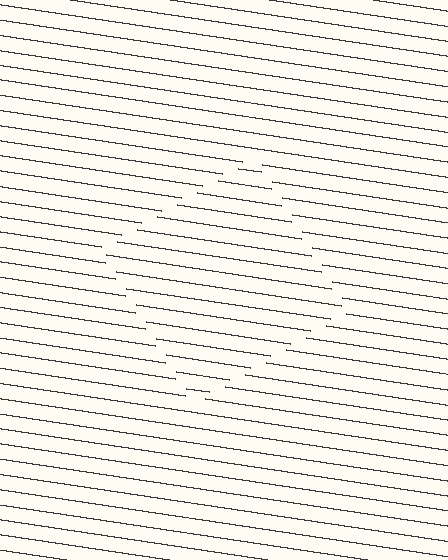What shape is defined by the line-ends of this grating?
An illusory square. The interior of the shape contains the same grating, shifted by half a period — the contour is defined by the phase discontinuity where line-ends from the inner and outer gratings abut.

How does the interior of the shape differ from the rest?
The interior of the shape contains the same grating, shifted by half a period — the contour is defined by the phase discontinuity where line-ends from the inner and outer gratings abut.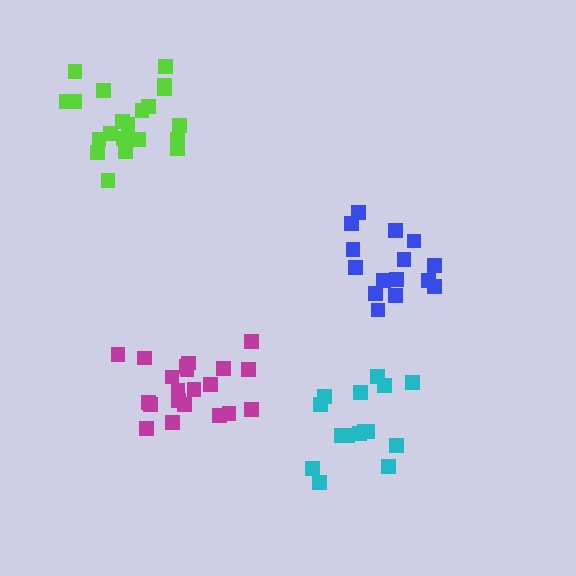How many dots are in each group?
Group 1: 15 dots, Group 2: 21 dots, Group 3: 21 dots, Group 4: 15 dots (72 total).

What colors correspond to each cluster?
The clusters are colored: cyan, magenta, lime, blue.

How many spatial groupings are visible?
There are 4 spatial groupings.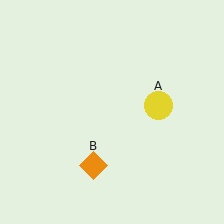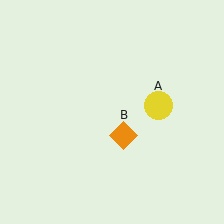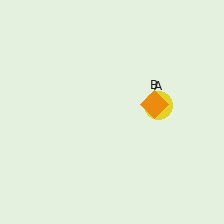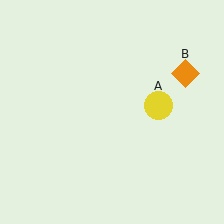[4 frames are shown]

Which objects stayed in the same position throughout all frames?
Yellow circle (object A) remained stationary.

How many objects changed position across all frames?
1 object changed position: orange diamond (object B).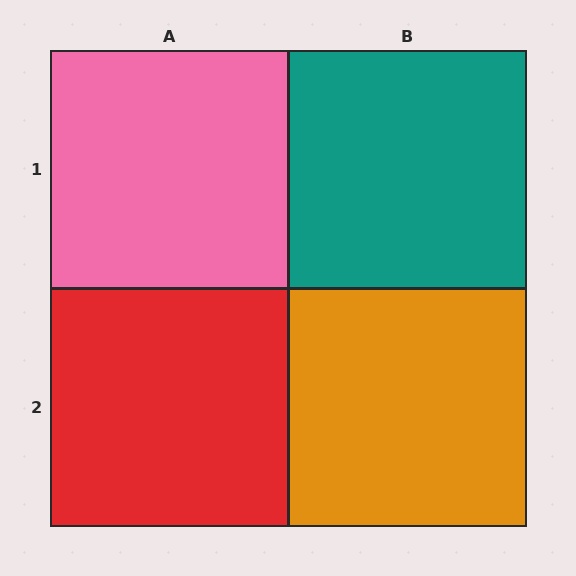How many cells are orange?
1 cell is orange.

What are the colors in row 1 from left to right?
Pink, teal.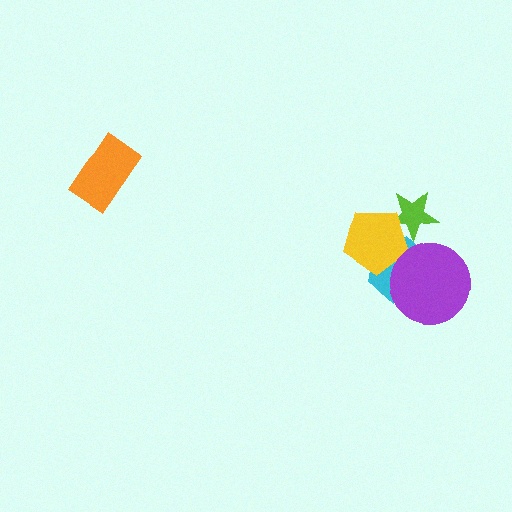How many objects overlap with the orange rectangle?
0 objects overlap with the orange rectangle.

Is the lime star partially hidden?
Yes, it is partially covered by another shape.